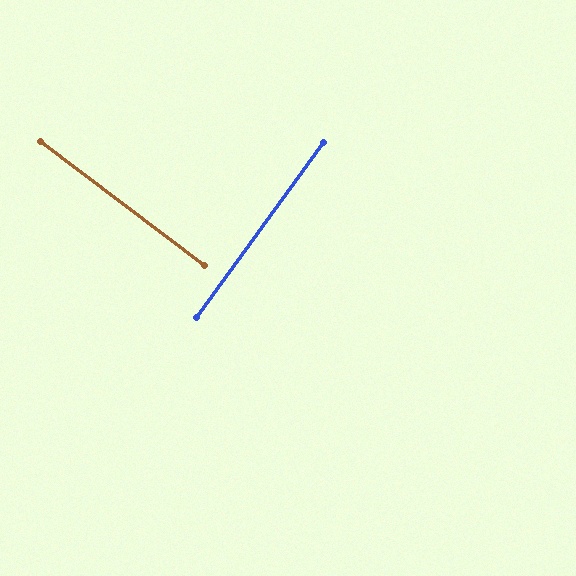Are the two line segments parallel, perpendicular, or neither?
Perpendicular — they meet at approximately 89°.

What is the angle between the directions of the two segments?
Approximately 89 degrees.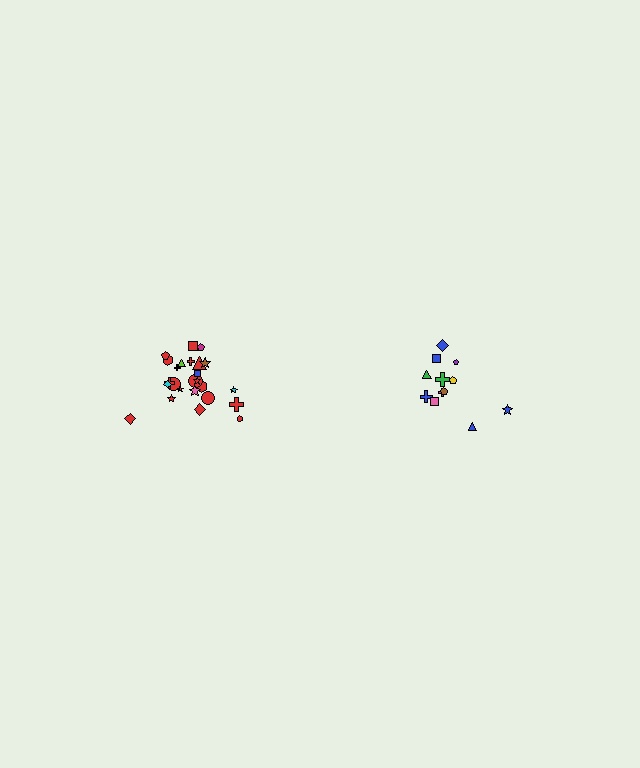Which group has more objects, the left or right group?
The left group.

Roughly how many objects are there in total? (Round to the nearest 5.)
Roughly 35 objects in total.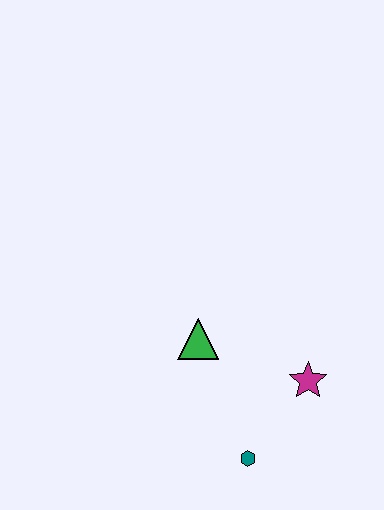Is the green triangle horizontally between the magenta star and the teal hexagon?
No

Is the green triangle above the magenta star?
Yes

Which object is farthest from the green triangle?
The teal hexagon is farthest from the green triangle.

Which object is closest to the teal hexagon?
The magenta star is closest to the teal hexagon.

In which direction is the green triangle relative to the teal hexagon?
The green triangle is above the teal hexagon.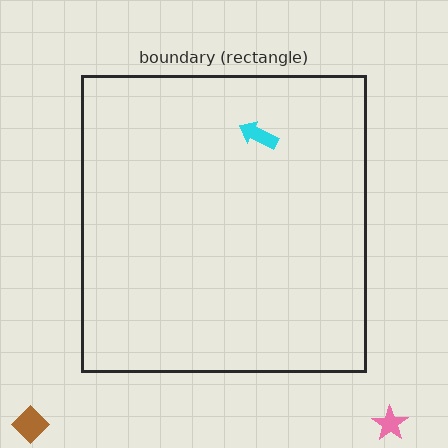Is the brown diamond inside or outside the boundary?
Outside.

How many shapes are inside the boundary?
1 inside, 2 outside.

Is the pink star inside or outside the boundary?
Outside.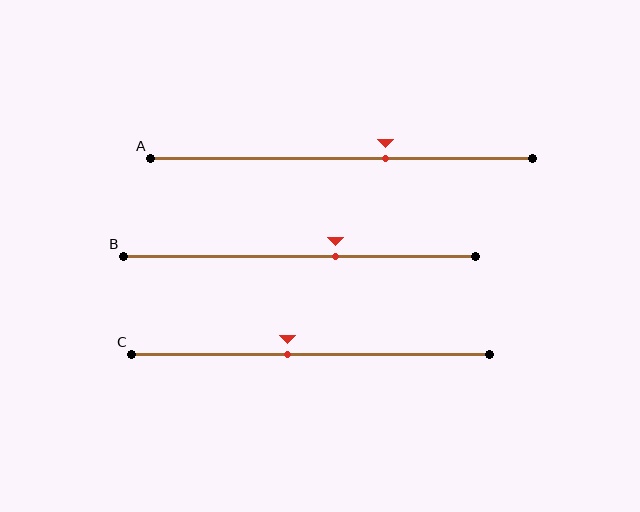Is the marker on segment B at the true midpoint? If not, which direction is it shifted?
No, the marker on segment B is shifted to the right by about 10% of the segment length.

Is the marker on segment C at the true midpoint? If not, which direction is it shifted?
No, the marker on segment C is shifted to the left by about 6% of the segment length.